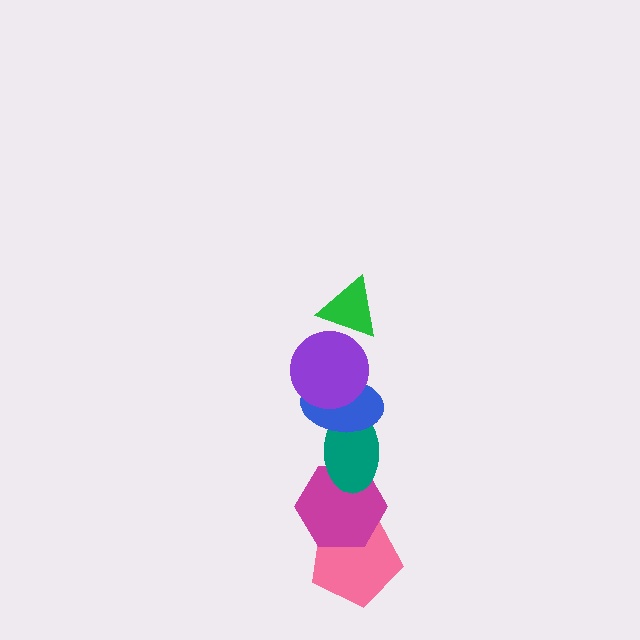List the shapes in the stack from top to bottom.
From top to bottom: the green triangle, the purple circle, the blue ellipse, the teal ellipse, the magenta hexagon, the pink pentagon.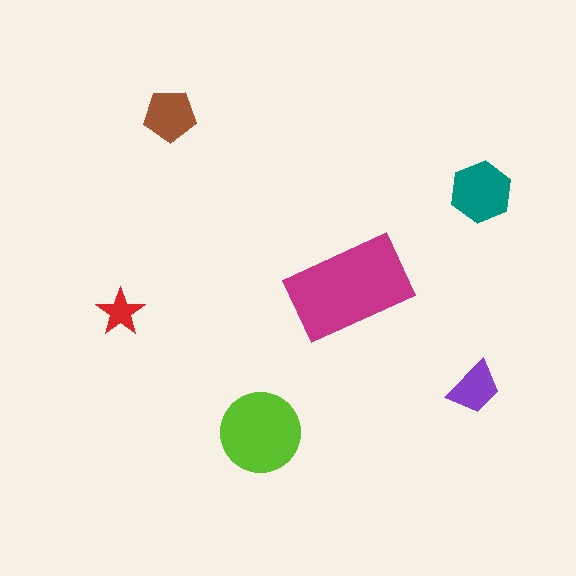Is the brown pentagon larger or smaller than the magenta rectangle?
Smaller.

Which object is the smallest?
The red star.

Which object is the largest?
The magenta rectangle.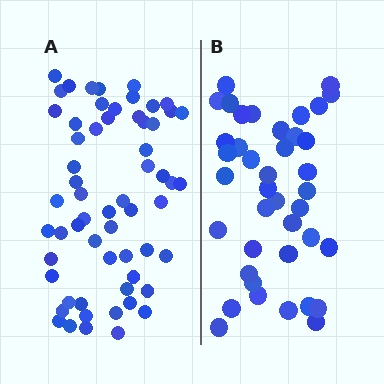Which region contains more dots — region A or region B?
Region A (the left region) has more dots.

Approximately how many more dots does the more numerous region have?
Region A has approximately 20 more dots than region B.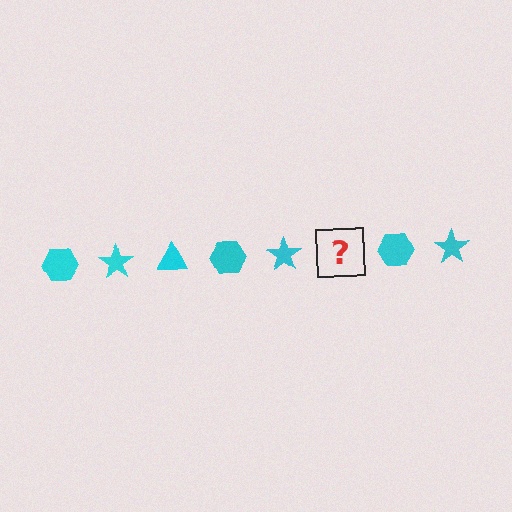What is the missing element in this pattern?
The missing element is a cyan triangle.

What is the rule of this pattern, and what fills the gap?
The rule is that the pattern cycles through hexagon, star, triangle shapes in cyan. The gap should be filled with a cyan triangle.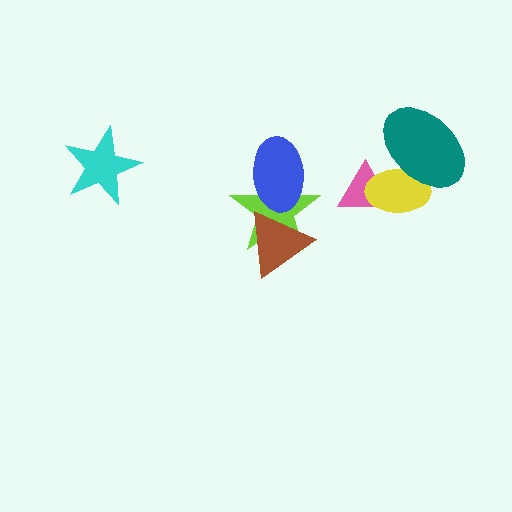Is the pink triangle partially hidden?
Yes, it is partially covered by another shape.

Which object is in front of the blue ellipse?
The brown triangle is in front of the blue ellipse.